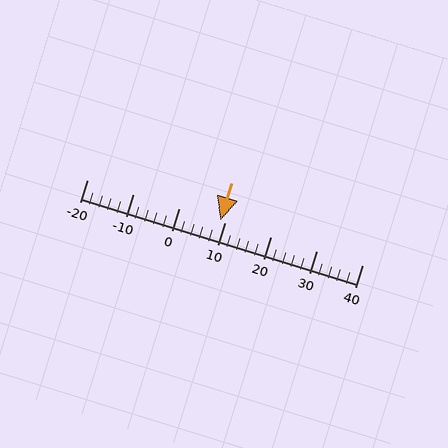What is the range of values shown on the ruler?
The ruler shows values from -20 to 40.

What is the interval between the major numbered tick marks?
The major tick marks are spaced 10 units apart.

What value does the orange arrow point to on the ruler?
The orange arrow points to approximately 9.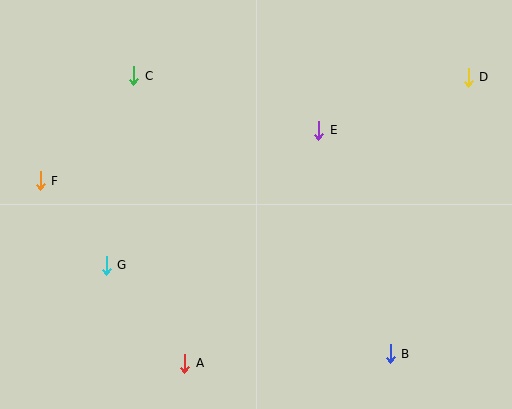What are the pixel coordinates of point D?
Point D is at (468, 77).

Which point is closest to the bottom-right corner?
Point B is closest to the bottom-right corner.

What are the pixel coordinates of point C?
Point C is at (134, 76).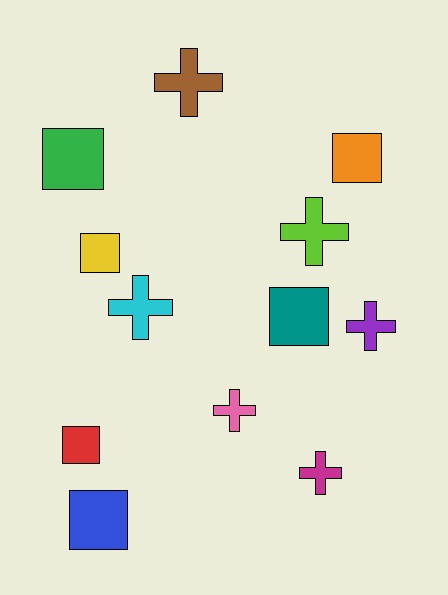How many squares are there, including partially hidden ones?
There are 6 squares.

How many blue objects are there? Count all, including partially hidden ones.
There is 1 blue object.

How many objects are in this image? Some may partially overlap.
There are 12 objects.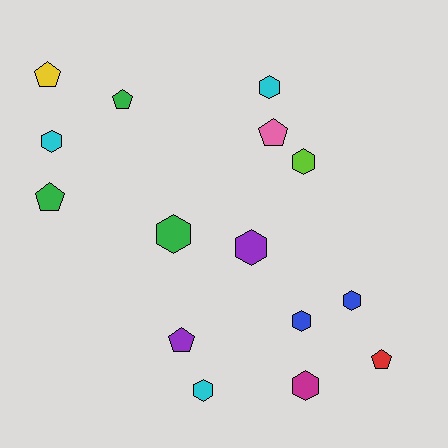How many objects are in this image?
There are 15 objects.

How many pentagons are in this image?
There are 6 pentagons.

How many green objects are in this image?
There are 3 green objects.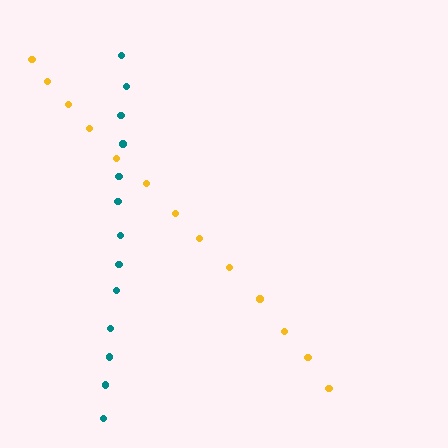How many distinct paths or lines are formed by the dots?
There are 2 distinct paths.